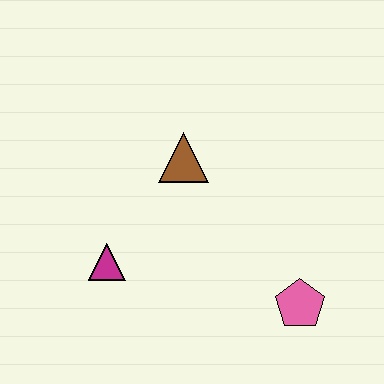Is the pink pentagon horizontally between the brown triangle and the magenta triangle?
No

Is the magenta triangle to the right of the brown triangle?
No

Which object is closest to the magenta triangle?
The brown triangle is closest to the magenta triangle.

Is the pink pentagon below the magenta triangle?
Yes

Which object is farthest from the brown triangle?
The pink pentagon is farthest from the brown triangle.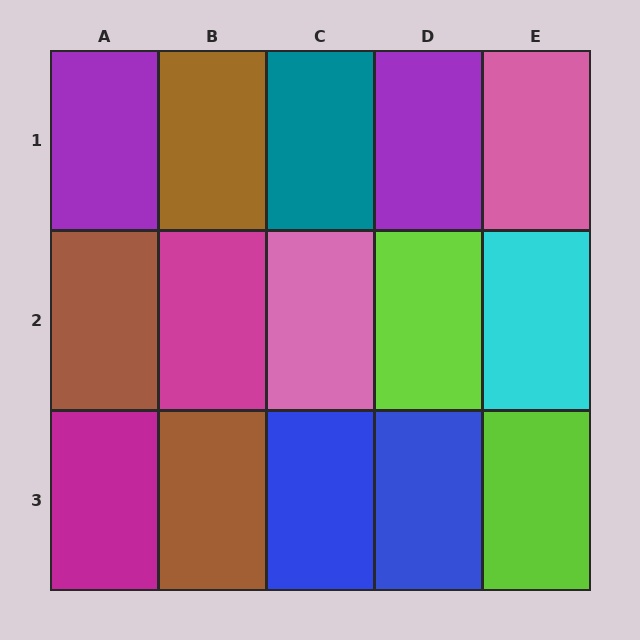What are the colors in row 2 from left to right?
Brown, magenta, pink, lime, cyan.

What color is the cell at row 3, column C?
Blue.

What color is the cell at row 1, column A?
Purple.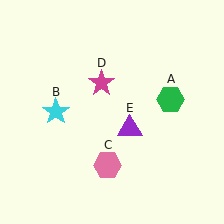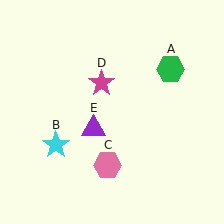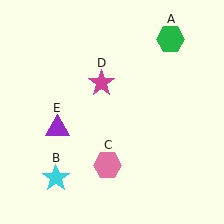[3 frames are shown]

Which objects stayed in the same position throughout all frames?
Pink hexagon (object C) and magenta star (object D) remained stationary.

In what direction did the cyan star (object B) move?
The cyan star (object B) moved down.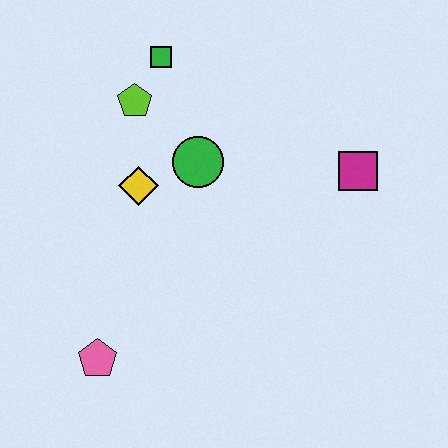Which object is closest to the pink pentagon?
The yellow diamond is closest to the pink pentagon.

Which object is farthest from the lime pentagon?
The pink pentagon is farthest from the lime pentagon.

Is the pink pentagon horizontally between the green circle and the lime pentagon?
No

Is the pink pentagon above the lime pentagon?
No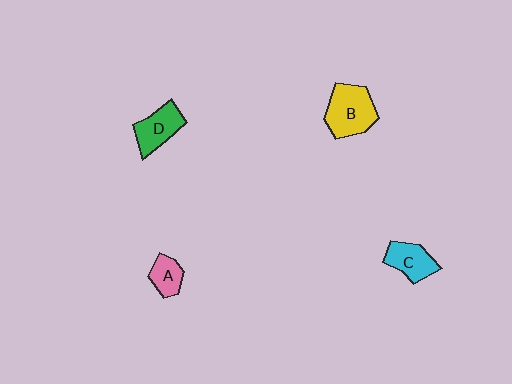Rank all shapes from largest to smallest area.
From largest to smallest: B (yellow), D (green), C (cyan), A (pink).